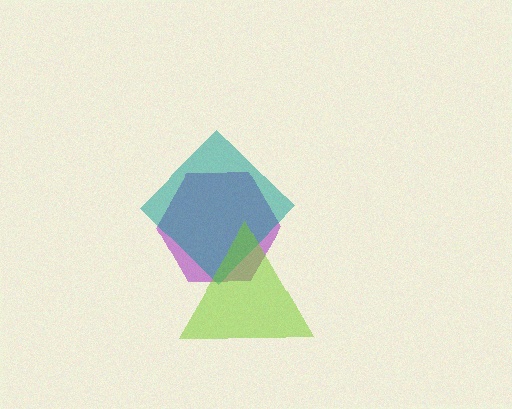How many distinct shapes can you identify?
There are 3 distinct shapes: a purple hexagon, a teal diamond, a lime triangle.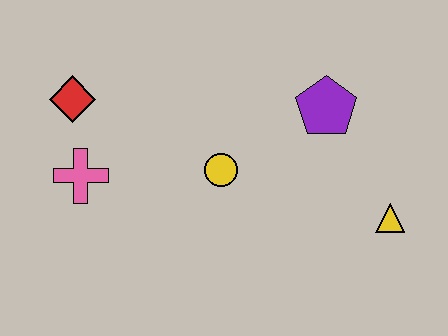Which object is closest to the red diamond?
The pink cross is closest to the red diamond.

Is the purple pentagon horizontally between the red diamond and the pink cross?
No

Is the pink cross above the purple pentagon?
No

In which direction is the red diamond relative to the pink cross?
The red diamond is above the pink cross.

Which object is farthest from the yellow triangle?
The red diamond is farthest from the yellow triangle.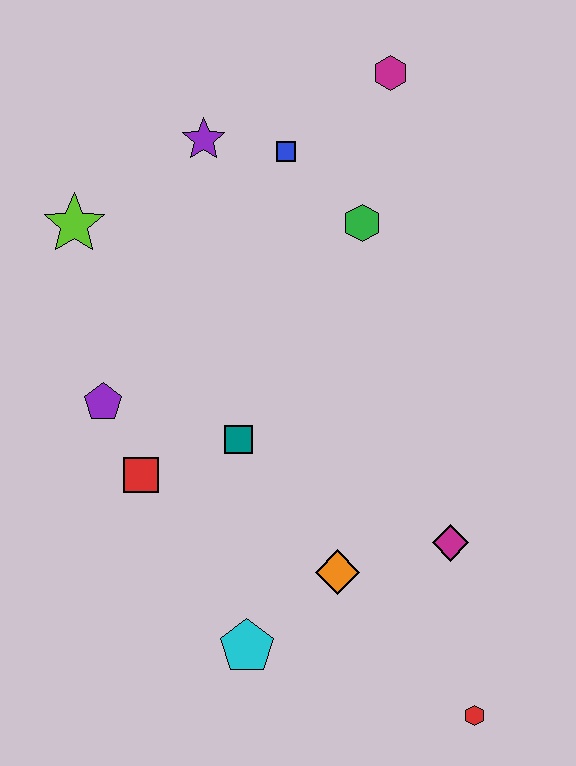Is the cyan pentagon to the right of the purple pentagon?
Yes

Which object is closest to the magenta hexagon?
The blue square is closest to the magenta hexagon.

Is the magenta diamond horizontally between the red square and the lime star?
No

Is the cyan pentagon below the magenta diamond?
Yes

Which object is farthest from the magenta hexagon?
The red hexagon is farthest from the magenta hexagon.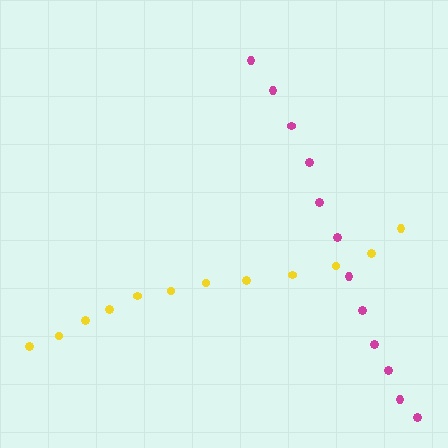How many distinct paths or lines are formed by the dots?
There are 2 distinct paths.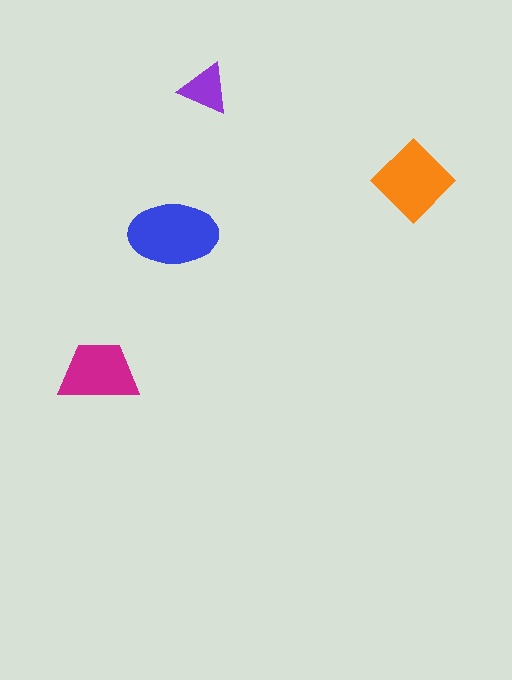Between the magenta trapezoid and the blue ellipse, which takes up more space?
The blue ellipse.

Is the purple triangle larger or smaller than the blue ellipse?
Smaller.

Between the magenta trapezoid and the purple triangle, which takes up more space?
The magenta trapezoid.